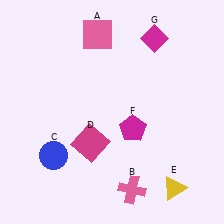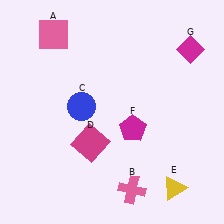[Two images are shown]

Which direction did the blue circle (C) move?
The blue circle (C) moved up.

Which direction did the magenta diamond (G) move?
The magenta diamond (G) moved right.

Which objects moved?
The objects that moved are: the pink square (A), the blue circle (C), the magenta diamond (G).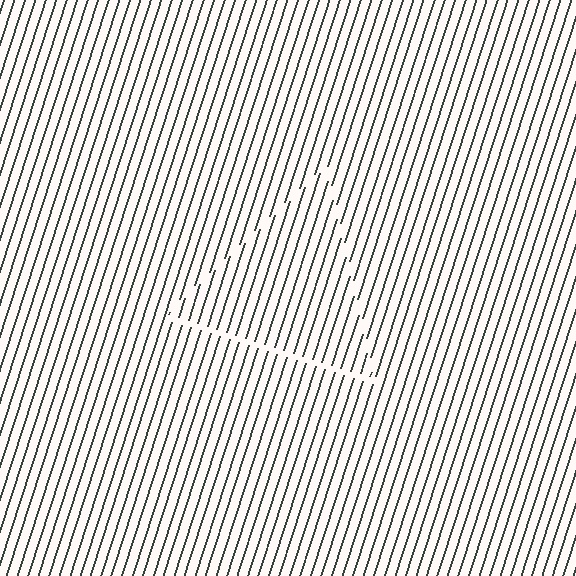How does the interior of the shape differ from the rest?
The interior of the shape contains the same grating, shifted by half a period — the contour is defined by the phase discontinuity where line-ends from the inner and outer gratings abut.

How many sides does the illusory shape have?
3 sides — the line-ends trace a triangle.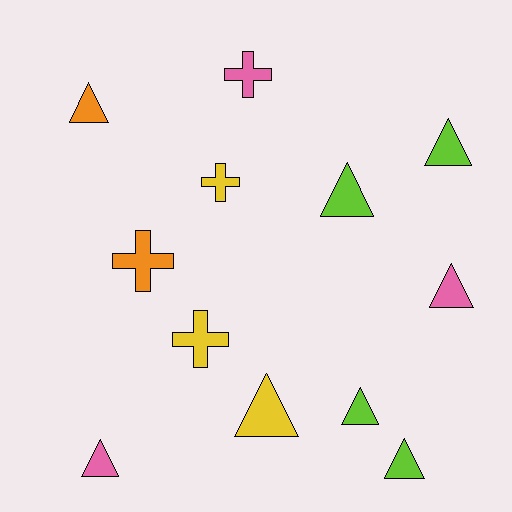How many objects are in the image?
There are 12 objects.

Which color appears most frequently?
Lime, with 4 objects.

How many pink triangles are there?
There are 2 pink triangles.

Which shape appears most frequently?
Triangle, with 8 objects.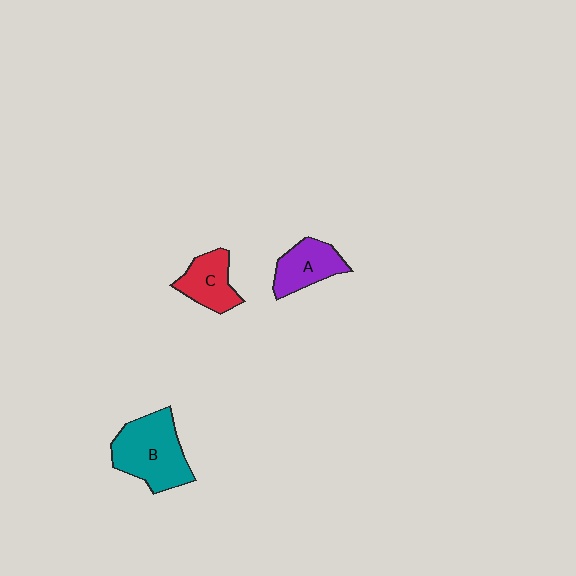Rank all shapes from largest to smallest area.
From largest to smallest: B (teal), A (purple), C (red).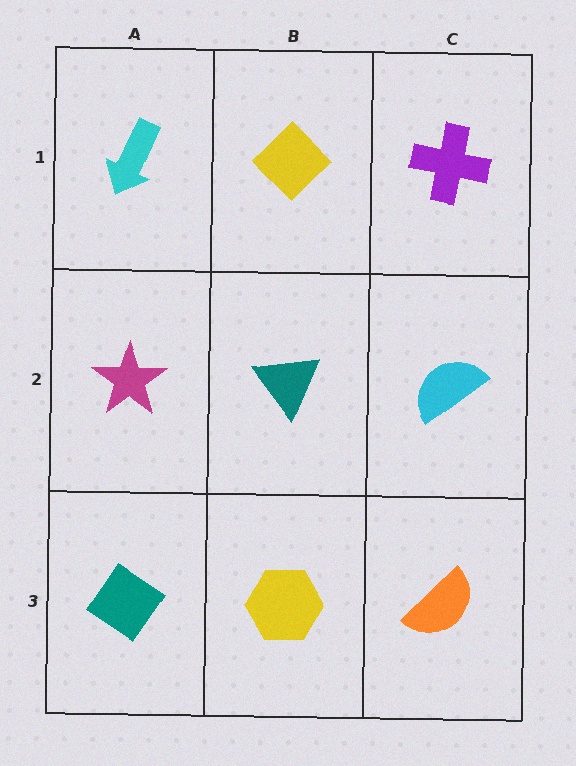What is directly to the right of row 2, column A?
A teal triangle.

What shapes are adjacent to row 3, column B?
A teal triangle (row 2, column B), a teal diamond (row 3, column A), an orange semicircle (row 3, column C).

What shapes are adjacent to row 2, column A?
A cyan arrow (row 1, column A), a teal diamond (row 3, column A), a teal triangle (row 2, column B).